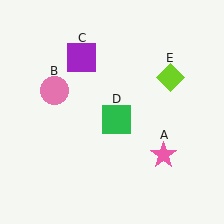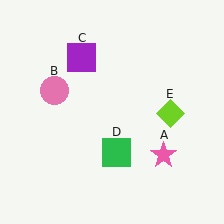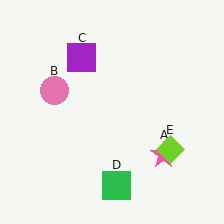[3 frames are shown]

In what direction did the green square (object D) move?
The green square (object D) moved down.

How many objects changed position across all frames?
2 objects changed position: green square (object D), lime diamond (object E).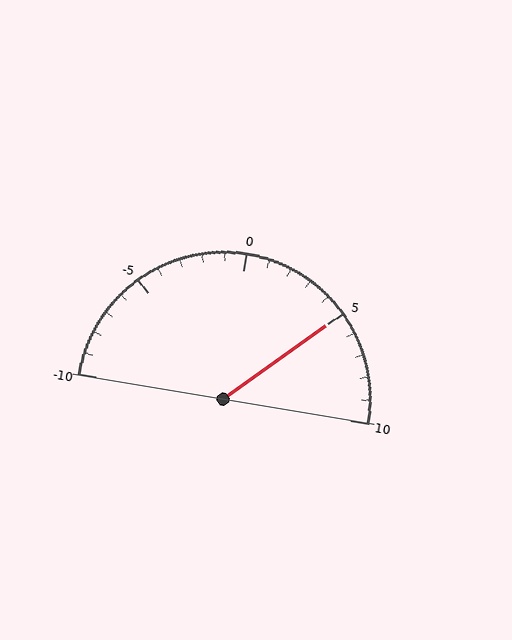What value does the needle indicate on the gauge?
The needle indicates approximately 5.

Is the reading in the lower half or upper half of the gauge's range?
The reading is in the upper half of the range (-10 to 10).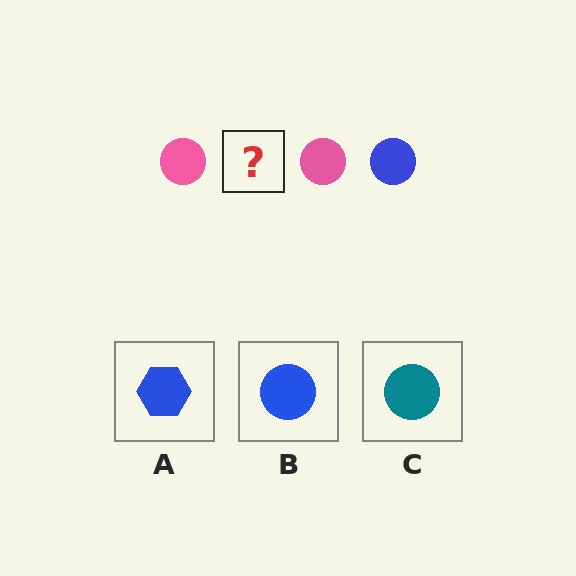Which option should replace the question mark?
Option B.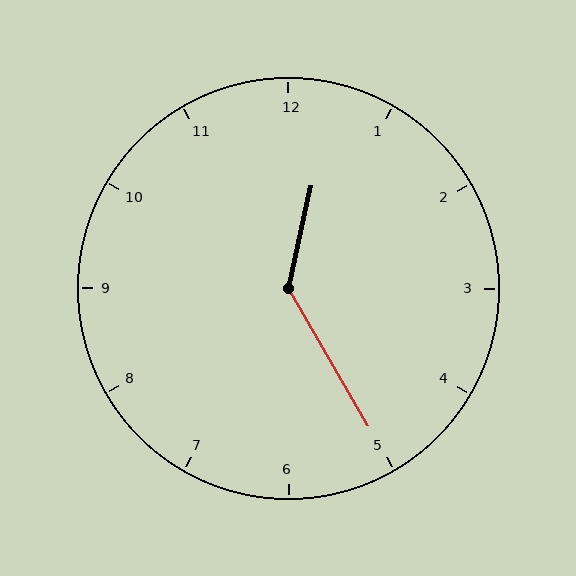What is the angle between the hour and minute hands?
Approximately 138 degrees.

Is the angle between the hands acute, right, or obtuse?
It is obtuse.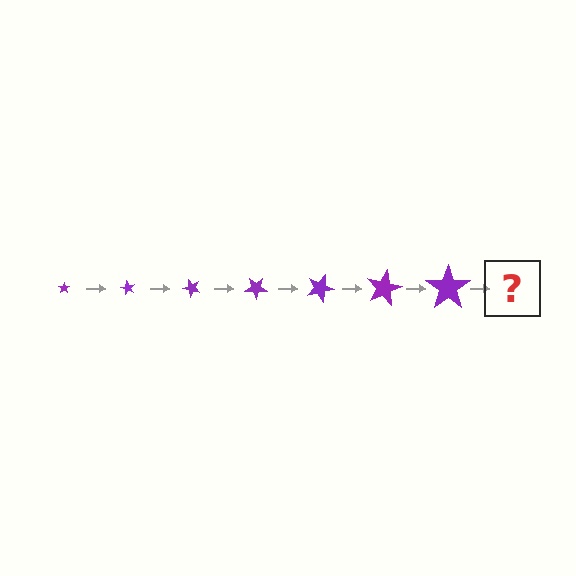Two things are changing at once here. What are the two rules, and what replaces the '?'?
The two rules are that the star grows larger each step and it rotates 60 degrees each step. The '?' should be a star, larger than the previous one and rotated 420 degrees from the start.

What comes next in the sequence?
The next element should be a star, larger than the previous one and rotated 420 degrees from the start.